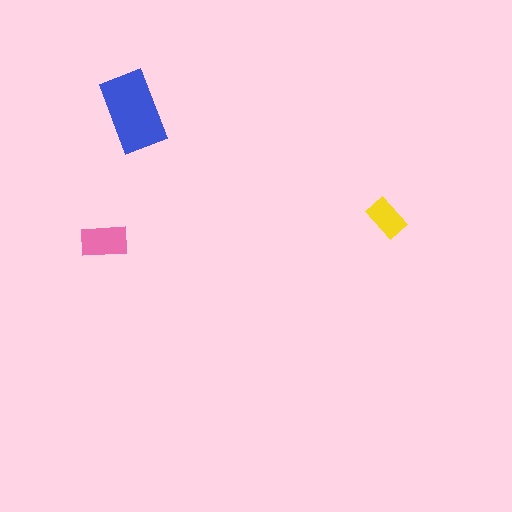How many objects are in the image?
There are 3 objects in the image.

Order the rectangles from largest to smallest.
the blue one, the pink one, the yellow one.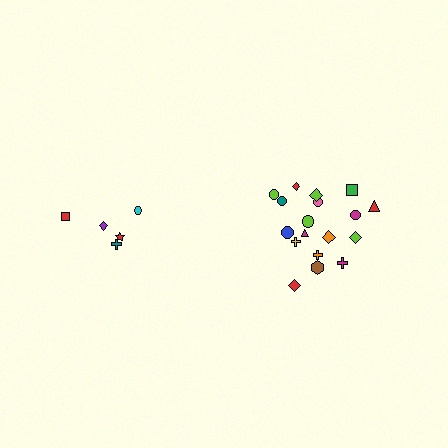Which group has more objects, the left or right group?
The right group.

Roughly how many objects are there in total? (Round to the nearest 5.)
Roughly 25 objects in total.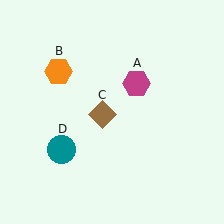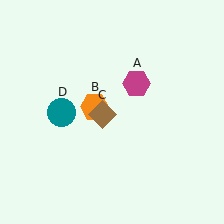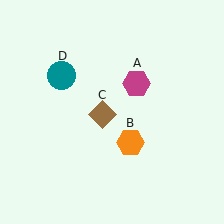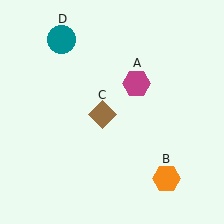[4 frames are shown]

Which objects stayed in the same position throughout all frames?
Magenta hexagon (object A) and brown diamond (object C) remained stationary.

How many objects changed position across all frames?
2 objects changed position: orange hexagon (object B), teal circle (object D).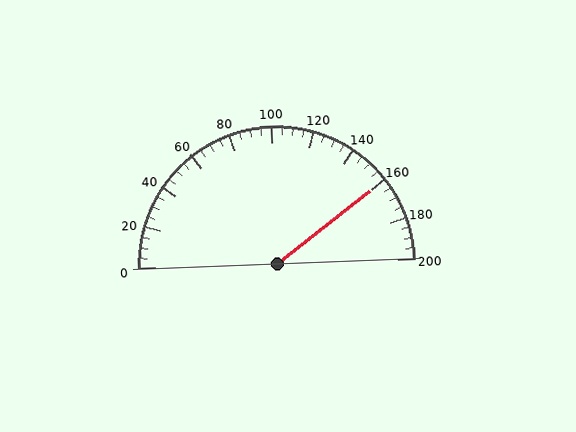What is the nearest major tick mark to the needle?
The nearest major tick mark is 160.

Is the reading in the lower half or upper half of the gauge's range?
The reading is in the upper half of the range (0 to 200).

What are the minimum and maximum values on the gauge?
The gauge ranges from 0 to 200.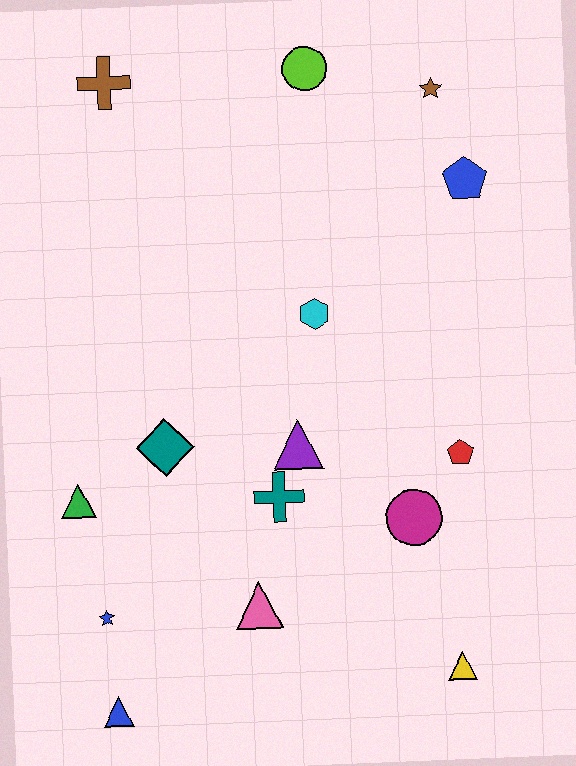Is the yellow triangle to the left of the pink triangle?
No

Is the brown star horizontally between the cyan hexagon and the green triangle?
No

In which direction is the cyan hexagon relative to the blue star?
The cyan hexagon is above the blue star.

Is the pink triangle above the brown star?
No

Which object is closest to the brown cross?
The lime circle is closest to the brown cross.